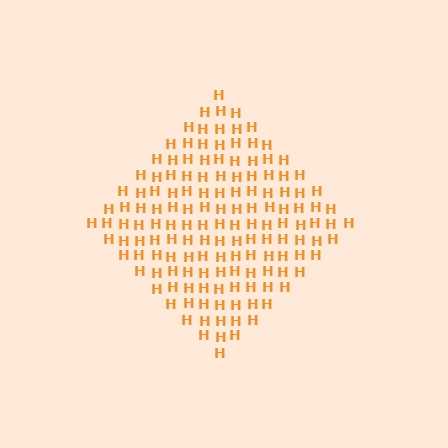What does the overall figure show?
The overall figure shows a diamond.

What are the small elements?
The small elements are letter H's.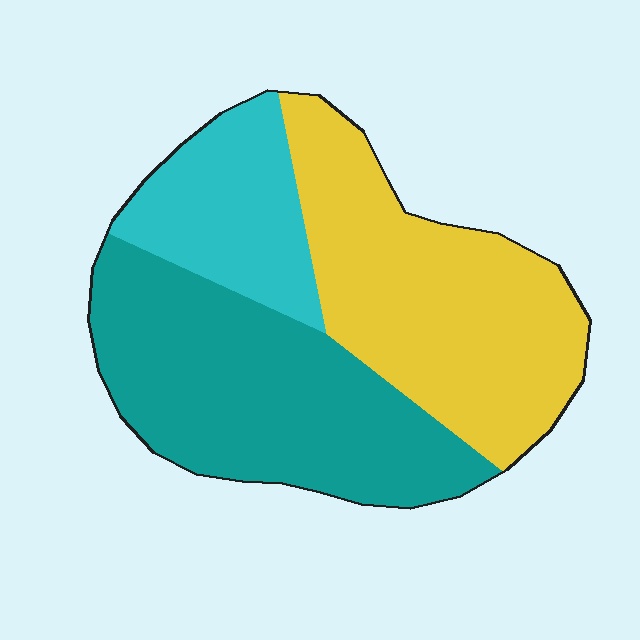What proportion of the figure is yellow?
Yellow covers around 40% of the figure.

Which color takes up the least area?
Cyan, at roughly 20%.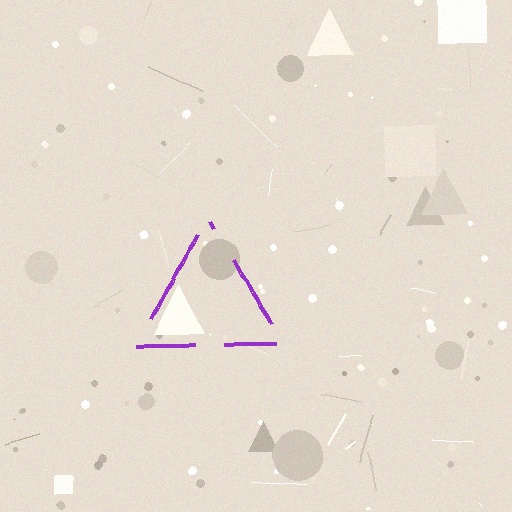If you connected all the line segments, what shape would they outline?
They would outline a triangle.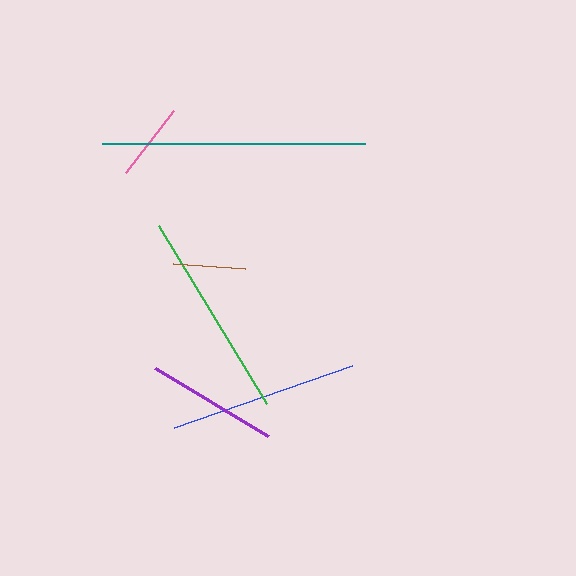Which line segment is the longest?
The teal line is the longest at approximately 263 pixels.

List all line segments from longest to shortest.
From longest to shortest: teal, green, blue, purple, pink, brown.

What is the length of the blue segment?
The blue segment is approximately 188 pixels long.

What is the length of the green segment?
The green segment is approximately 208 pixels long.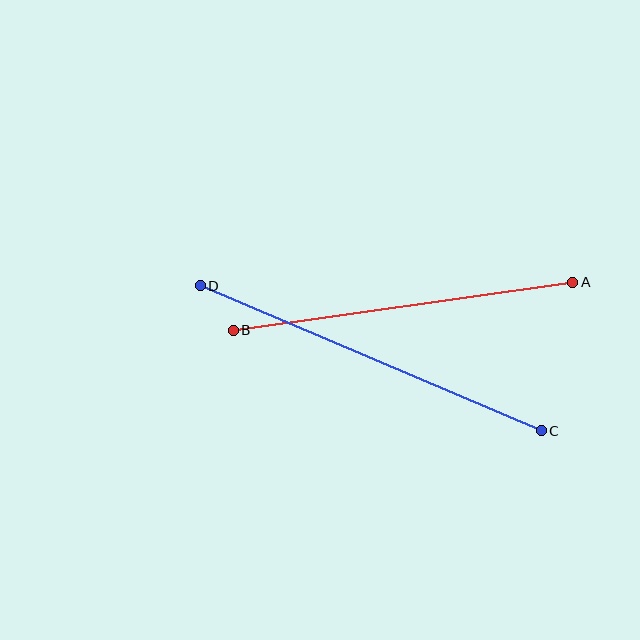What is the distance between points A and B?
The distance is approximately 343 pixels.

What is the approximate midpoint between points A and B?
The midpoint is at approximately (403, 306) pixels.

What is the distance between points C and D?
The distance is approximately 371 pixels.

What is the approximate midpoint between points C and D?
The midpoint is at approximately (371, 358) pixels.